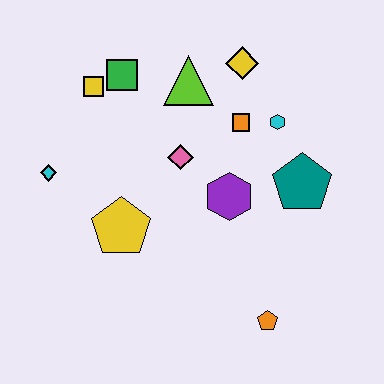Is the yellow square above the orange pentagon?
Yes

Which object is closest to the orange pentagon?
The purple hexagon is closest to the orange pentagon.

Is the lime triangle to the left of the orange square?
Yes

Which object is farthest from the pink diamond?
The orange pentagon is farthest from the pink diamond.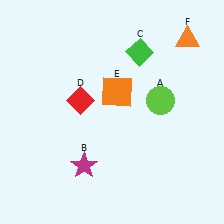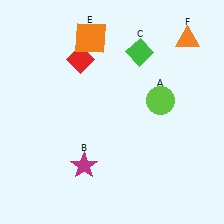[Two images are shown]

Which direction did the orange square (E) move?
The orange square (E) moved up.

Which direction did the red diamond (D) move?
The red diamond (D) moved up.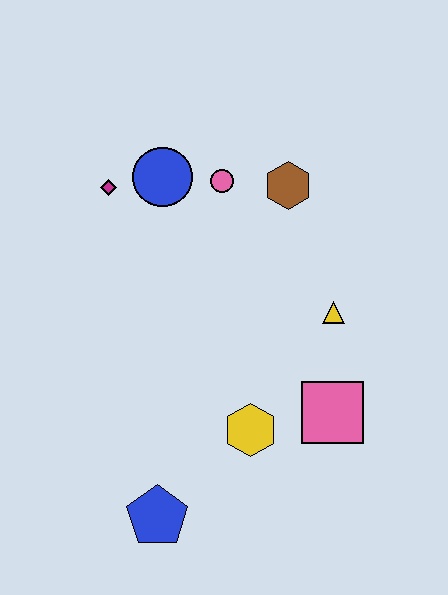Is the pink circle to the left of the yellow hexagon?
Yes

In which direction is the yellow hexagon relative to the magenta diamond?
The yellow hexagon is below the magenta diamond.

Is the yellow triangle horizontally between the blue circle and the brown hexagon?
No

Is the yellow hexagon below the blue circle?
Yes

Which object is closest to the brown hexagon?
The pink circle is closest to the brown hexagon.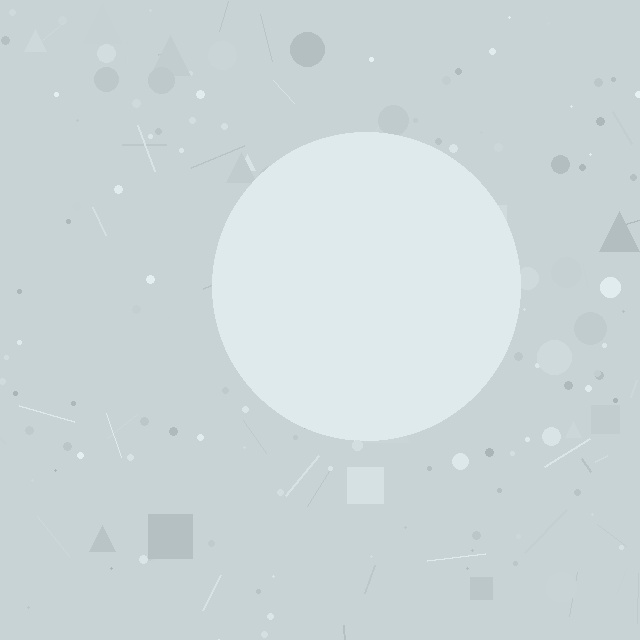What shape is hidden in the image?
A circle is hidden in the image.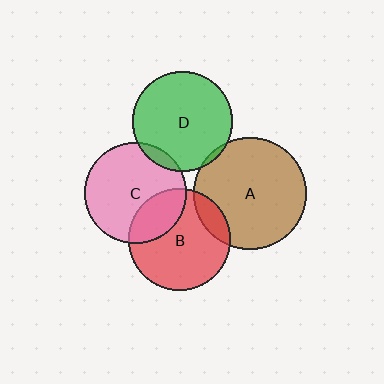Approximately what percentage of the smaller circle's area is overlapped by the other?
Approximately 15%.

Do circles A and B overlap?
Yes.